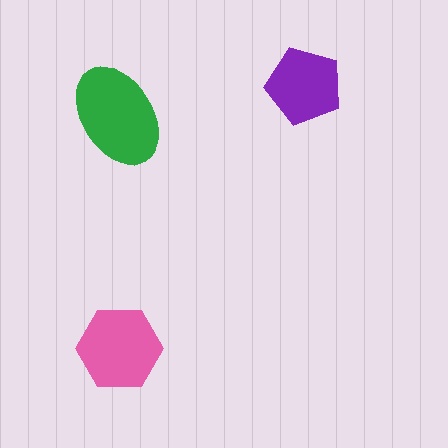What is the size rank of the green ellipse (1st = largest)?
1st.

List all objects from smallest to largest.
The purple pentagon, the pink hexagon, the green ellipse.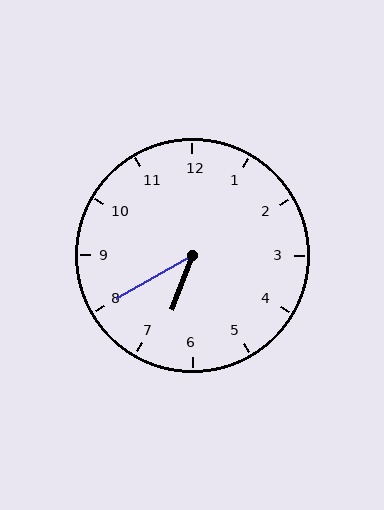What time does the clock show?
6:40.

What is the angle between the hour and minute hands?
Approximately 40 degrees.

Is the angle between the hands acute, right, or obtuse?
It is acute.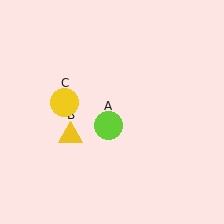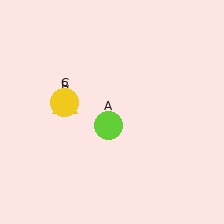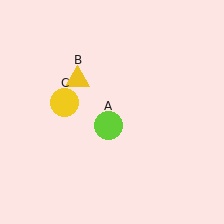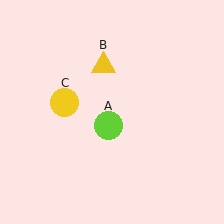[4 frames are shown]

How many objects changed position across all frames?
1 object changed position: yellow triangle (object B).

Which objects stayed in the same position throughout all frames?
Lime circle (object A) and yellow circle (object C) remained stationary.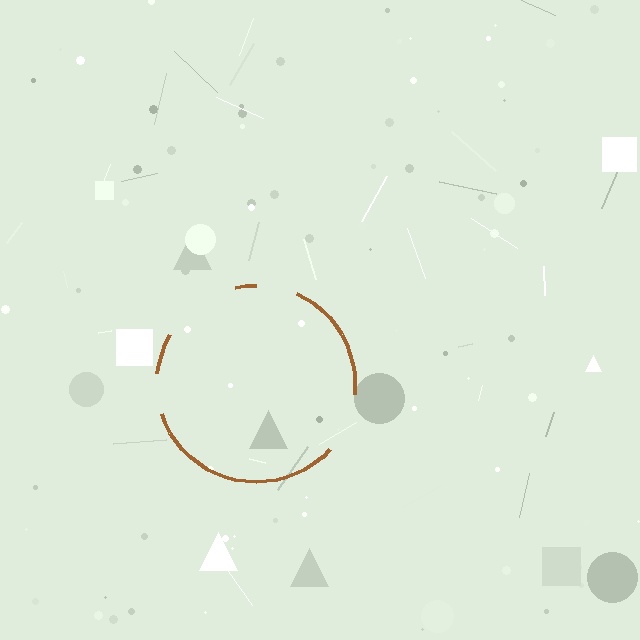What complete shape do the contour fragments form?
The contour fragments form a circle.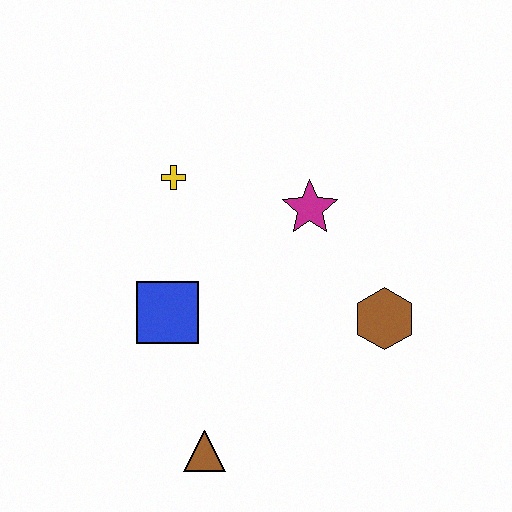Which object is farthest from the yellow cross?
The brown triangle is farthest from the yellow cross.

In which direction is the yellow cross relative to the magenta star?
The yellow cross is to the left of the magenta star.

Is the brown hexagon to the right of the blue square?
Yes